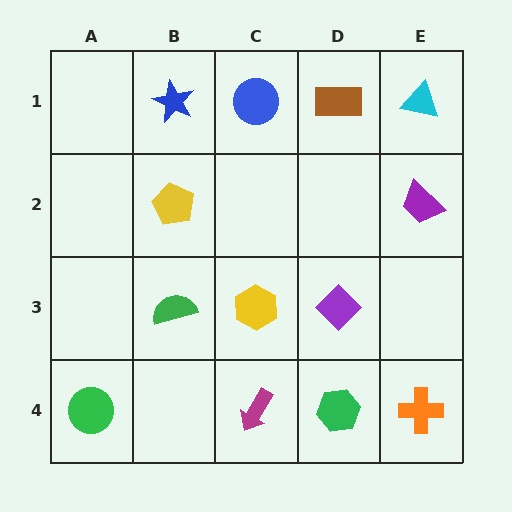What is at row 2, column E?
A purple trapezoid.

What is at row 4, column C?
A magenta arrow.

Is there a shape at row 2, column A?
No, that cell is empty.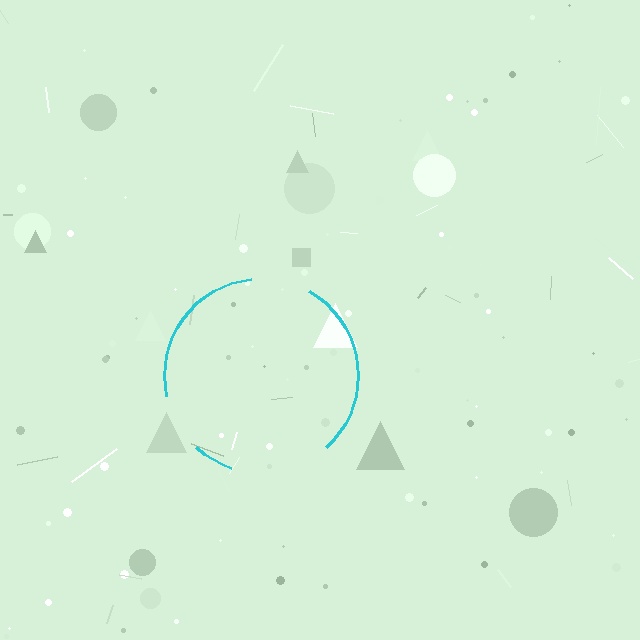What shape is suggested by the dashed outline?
The dashed outline suggests a circle.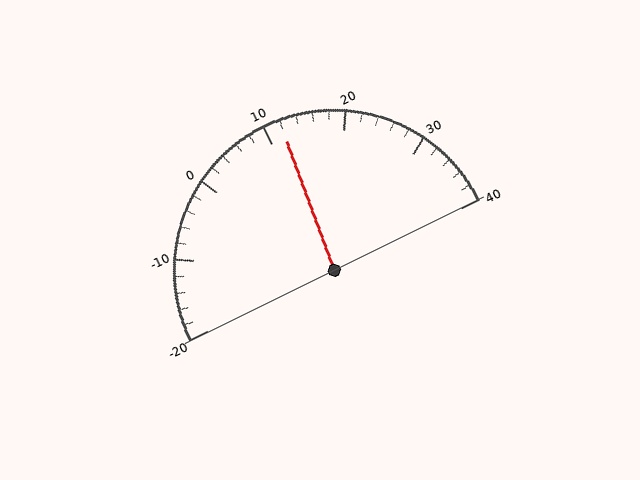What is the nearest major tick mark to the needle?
The nearest major tick mark is 10.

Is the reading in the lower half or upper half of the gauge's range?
The reading is in the upper half of the range (-20 to 40).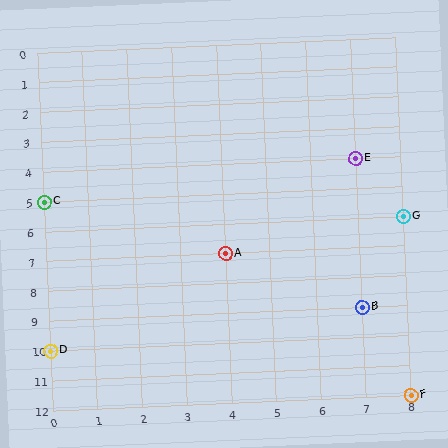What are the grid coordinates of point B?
Point B is at grid coordinates (7, 9).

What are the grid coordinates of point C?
Point C is at grid coordinates (0, 5).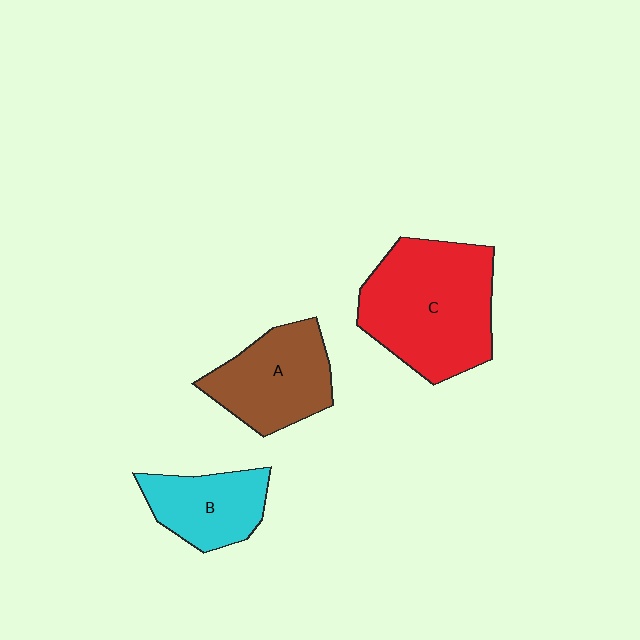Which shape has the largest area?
Shape C (red).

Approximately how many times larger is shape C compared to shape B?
Approximately 2.0 times.